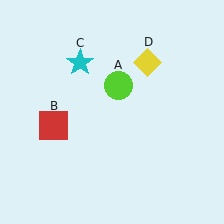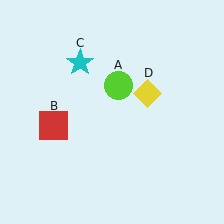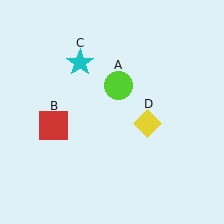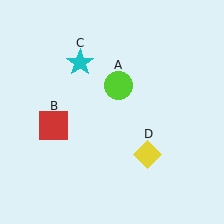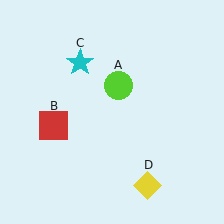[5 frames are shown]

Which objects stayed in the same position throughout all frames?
Lime circle (object A) and red square (object B) and cyan star (object C) remained stationary.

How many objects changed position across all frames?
1 object changed position: yellow diamond (object D).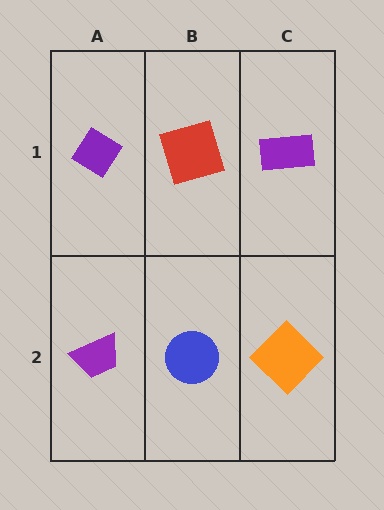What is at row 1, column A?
A purple diamond.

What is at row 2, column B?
A blue circle.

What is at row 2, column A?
A purple trapezoid.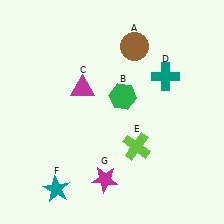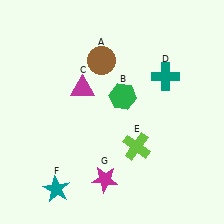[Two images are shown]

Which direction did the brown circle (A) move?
The brown circle (A) moved left.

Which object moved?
The brown circle (A) moved left.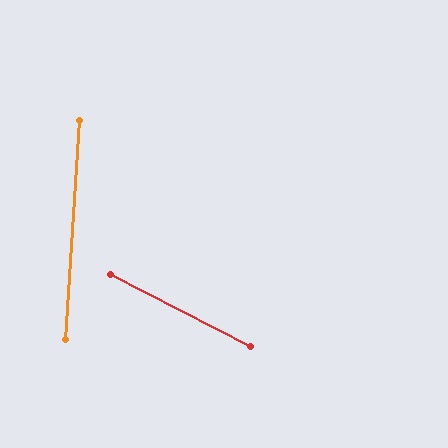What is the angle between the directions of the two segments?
Approximately 66 degrees.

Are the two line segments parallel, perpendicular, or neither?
Neither parallel nor perpendicular — they differ by about 66°.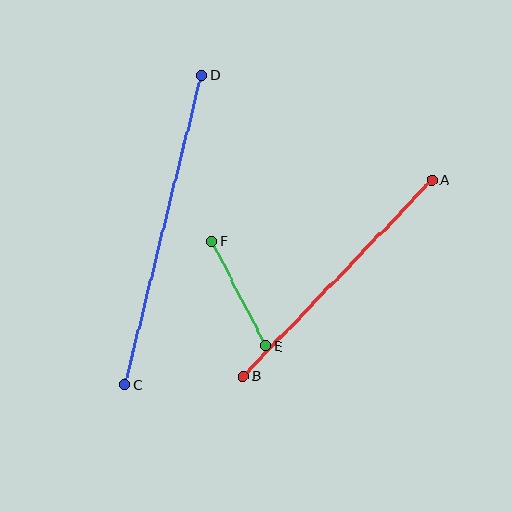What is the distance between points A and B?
The distance is approximately 272 pixels.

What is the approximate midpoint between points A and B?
The midpoint is at approximately (338, 278) pixels.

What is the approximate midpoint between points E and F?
The midpoint is at approximately (239, 293) pixels.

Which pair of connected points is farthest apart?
Points C and D are farthest apart.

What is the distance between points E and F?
The distance is approximately 118 pixels.